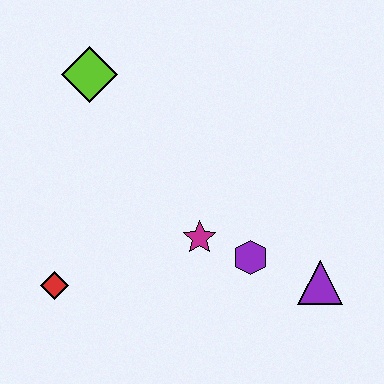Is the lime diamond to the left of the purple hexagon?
Yes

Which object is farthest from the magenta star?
The lime diamond is farthest from the magenta star.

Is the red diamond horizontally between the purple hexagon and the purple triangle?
No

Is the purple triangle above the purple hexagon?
No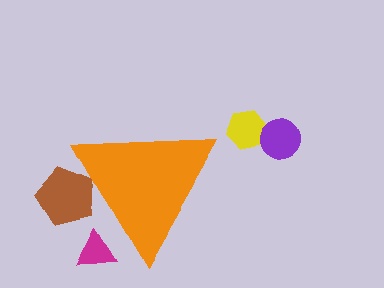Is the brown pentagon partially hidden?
Yes, the brown pentagon is partially hidden behind the orange triangle.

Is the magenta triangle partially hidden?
Yes, the magenta triangle is partially hidden behind the orange triangle.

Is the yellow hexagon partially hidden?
No, the yellow hexagon is fully visible.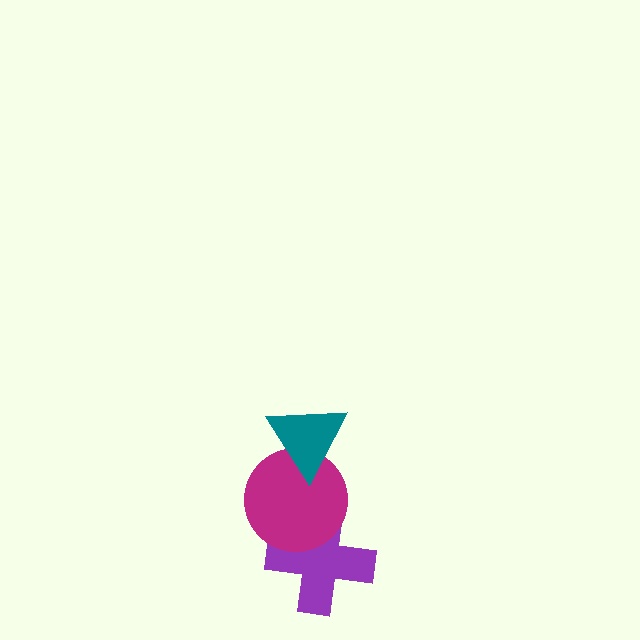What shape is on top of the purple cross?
The magenta circle is on top of the purple cross.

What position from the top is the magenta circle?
The magenta circle is 2nd from the top.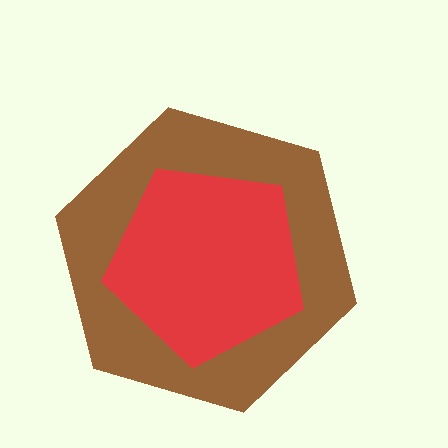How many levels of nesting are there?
2.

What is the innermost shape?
The red pentagon.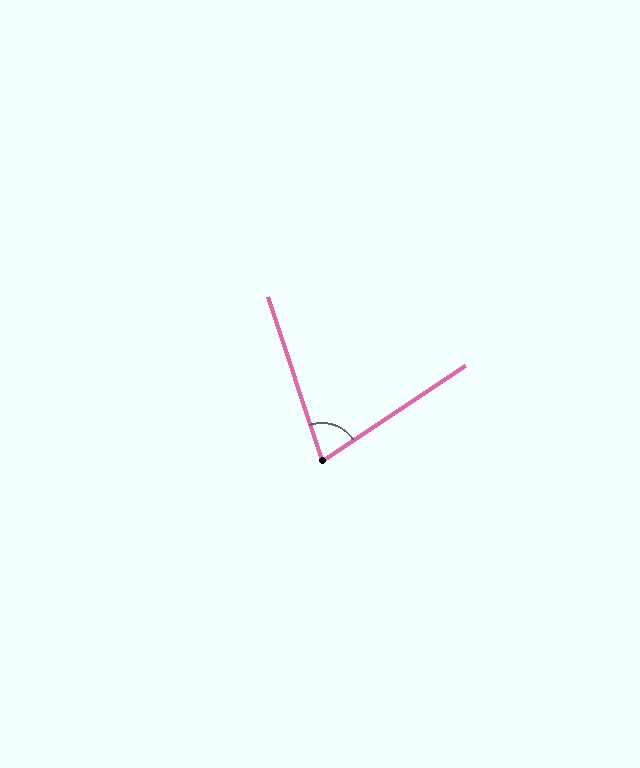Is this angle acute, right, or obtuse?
It is acute.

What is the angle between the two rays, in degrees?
Approximately 75 degrees.